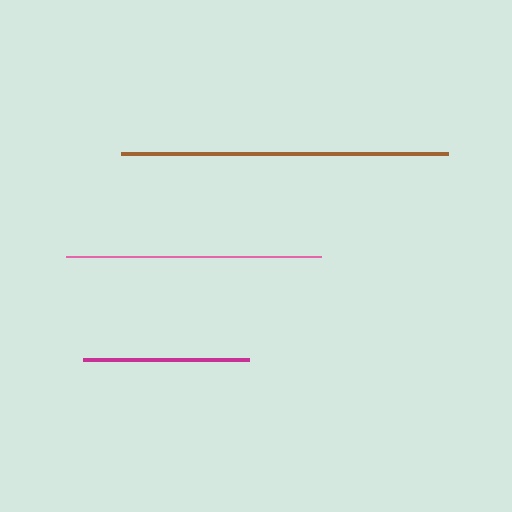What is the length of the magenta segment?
The magenta segment is approximately 167 pixels long.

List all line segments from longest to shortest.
From longest to shortest: brown, pink, magenta.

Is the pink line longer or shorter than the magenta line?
The pink line is longer than the magenta line.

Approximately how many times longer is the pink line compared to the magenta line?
The pink line is approximately 1.5 times the length of the magenta line.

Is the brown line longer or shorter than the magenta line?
The brown line is longer than the magenta line.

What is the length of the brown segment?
The brown segment is approximately 327 pixels long.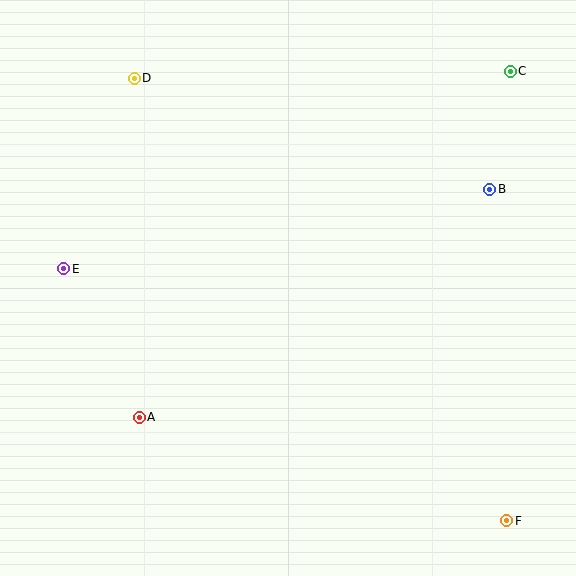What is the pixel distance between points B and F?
The distance between B and F is 332 pixels.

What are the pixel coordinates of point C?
Point C is at (510, 71).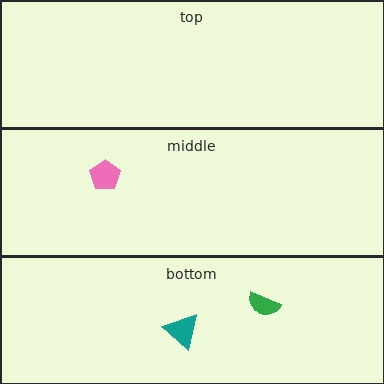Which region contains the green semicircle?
The bottom region.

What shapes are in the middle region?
The pink pentagon.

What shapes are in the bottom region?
The green semicircle, the teal triangle.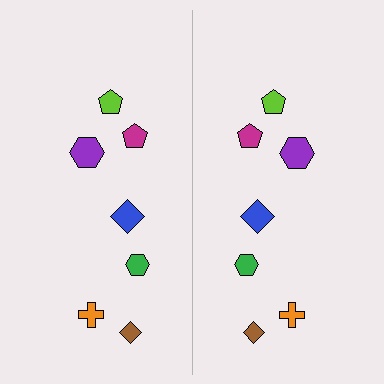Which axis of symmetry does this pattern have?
The pattern has a vertical axis of symmetry running through the center of the image.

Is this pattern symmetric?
Yes, this pattern has bilateral (reflection) symmetry.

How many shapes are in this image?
There are 14 shapes in this image.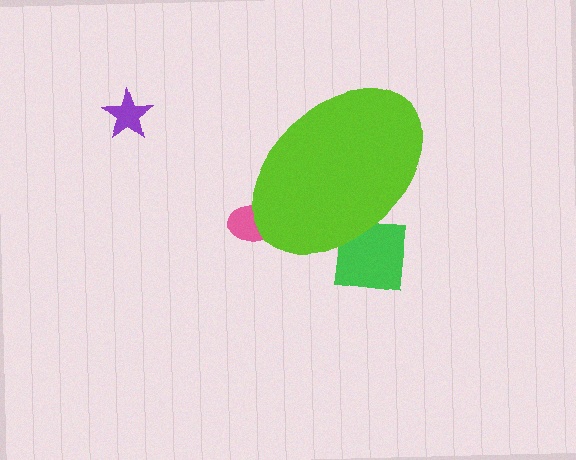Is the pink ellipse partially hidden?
Yes, the pink ellipse is partially hidden behind the lime ellipse.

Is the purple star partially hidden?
No, the purple star is fully visible.